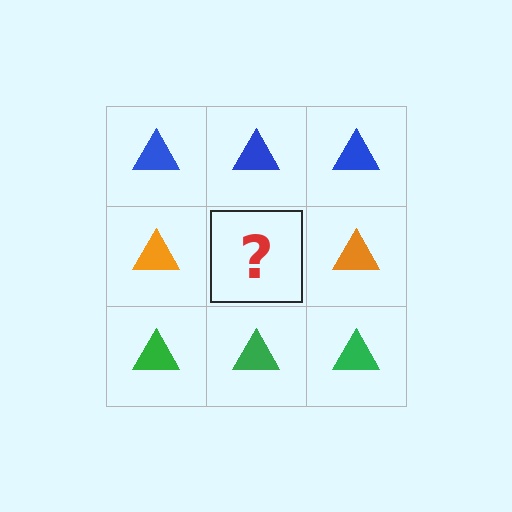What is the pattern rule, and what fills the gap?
The rule is that each row has a consistent color. The gap should be filled with an orange triangle.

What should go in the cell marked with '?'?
The missing cell should contain an orange triangle.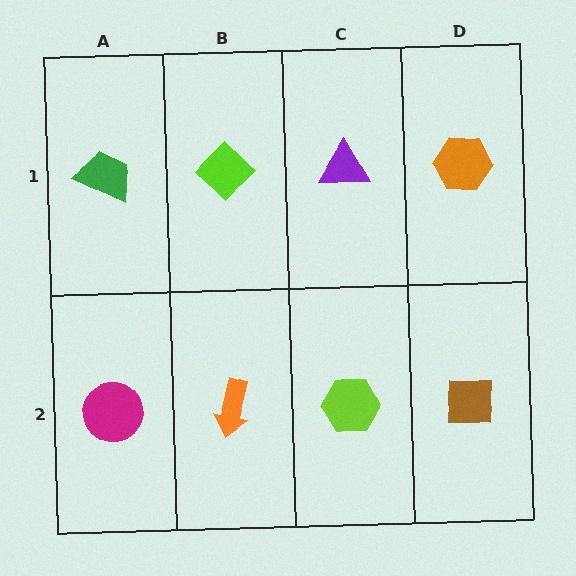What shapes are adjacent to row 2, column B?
A lime diamond (row 1, column B), a magenta circle (row 2, column A), a lime hexagon (row 2, column C).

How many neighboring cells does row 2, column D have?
2.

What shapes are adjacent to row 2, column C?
A purple triangle (row 1, column C), an orange arrow (row 2, column B), a brown square (row 2, column D).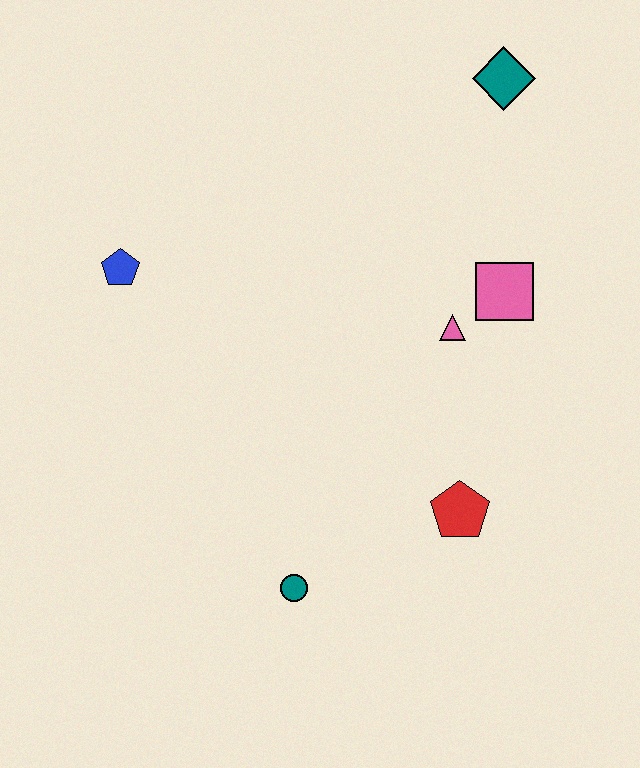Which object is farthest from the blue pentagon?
The teal diamond is farthest from the blue pentagon.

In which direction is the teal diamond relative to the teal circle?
The teal diamond is above the teal circle.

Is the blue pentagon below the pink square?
No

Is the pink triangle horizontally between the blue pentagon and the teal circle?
No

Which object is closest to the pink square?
The pink triangle is closest to the pink square.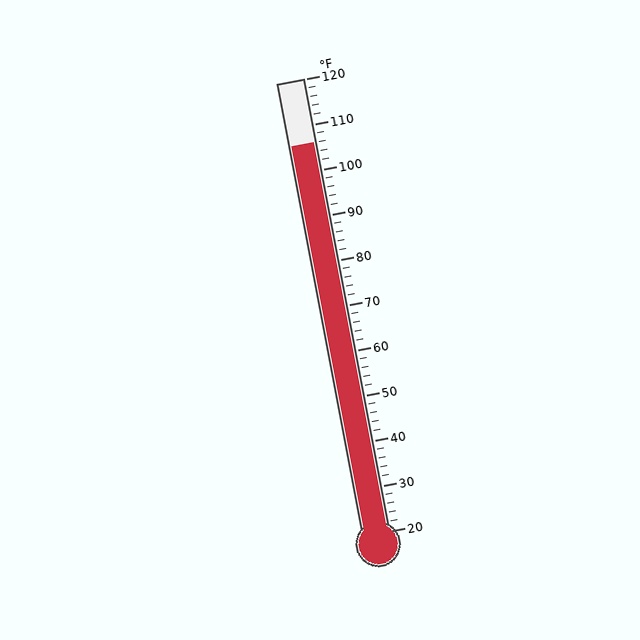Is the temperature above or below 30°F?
The temperature is above 30°F.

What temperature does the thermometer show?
The thermometer shows approximately 106°F.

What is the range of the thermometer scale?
The thermometer scale ranges from 20°F to 120°F.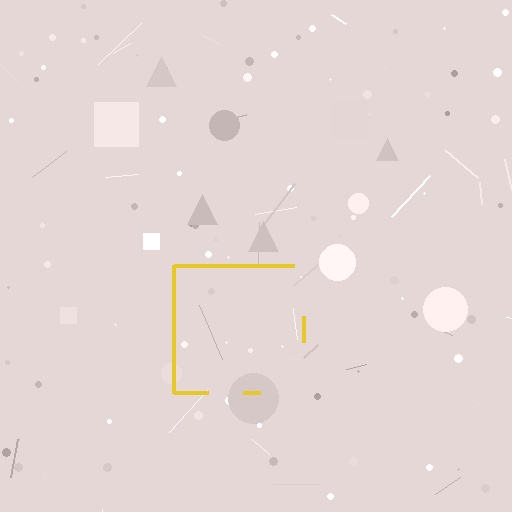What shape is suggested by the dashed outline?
The dashed outline suggests a square.